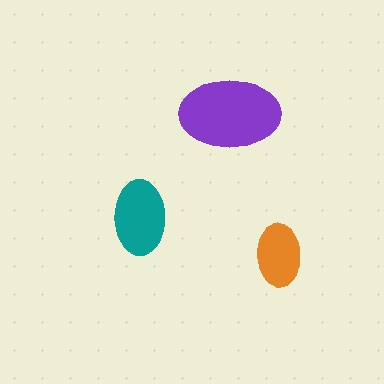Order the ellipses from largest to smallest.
the purple one, the teal one, the orange one.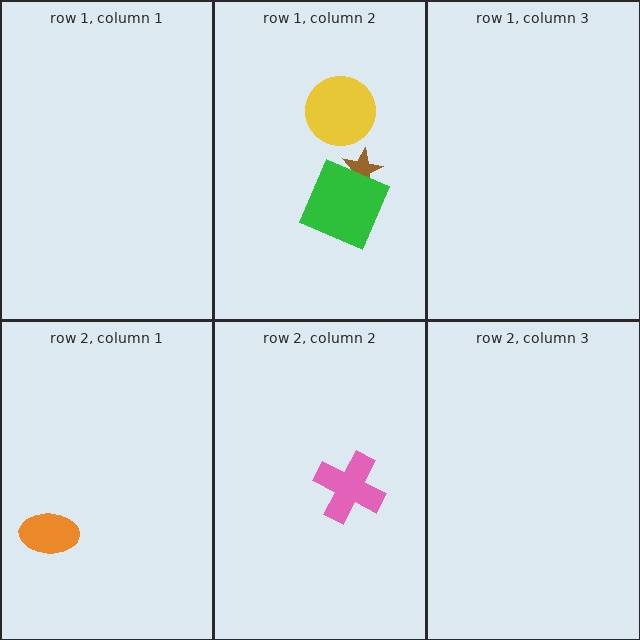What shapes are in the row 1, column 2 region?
The brown star, the green square, the yellow circle.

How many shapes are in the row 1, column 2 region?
3.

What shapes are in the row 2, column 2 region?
The pink cross.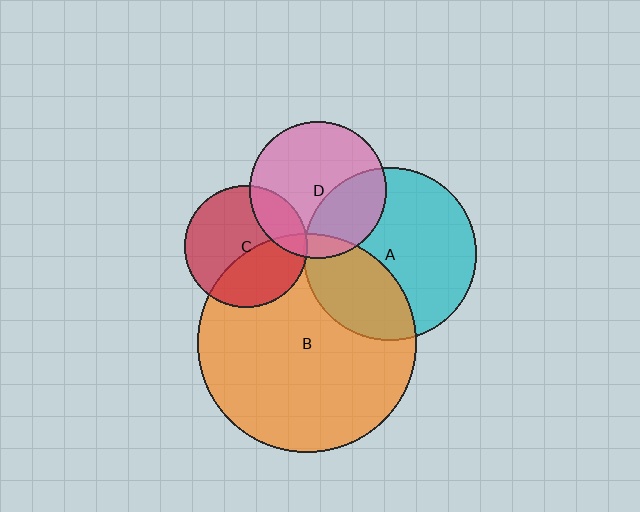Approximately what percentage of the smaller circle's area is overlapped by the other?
Approximately 35%.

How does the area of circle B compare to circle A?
Approximately 1.6 times.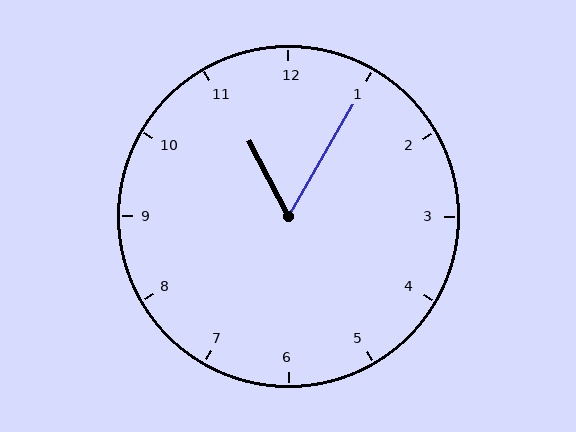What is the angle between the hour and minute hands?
Approximately 58 degrees.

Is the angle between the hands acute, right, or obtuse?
It is acute.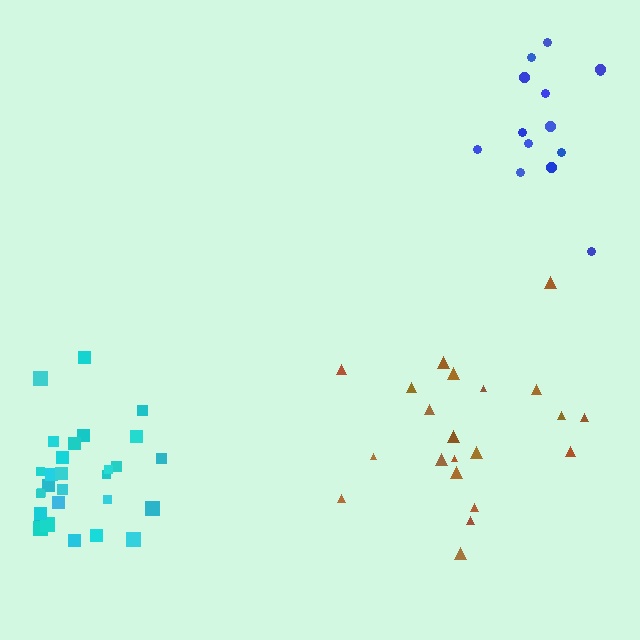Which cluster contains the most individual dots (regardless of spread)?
Cyan (29).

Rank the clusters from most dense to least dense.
cyan, blue, brown.